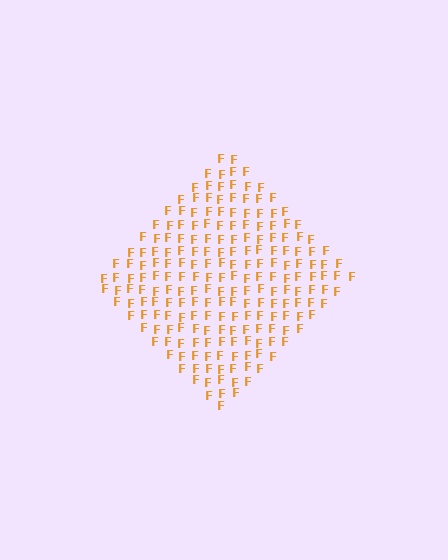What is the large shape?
The large shape is a diamond.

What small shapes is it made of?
It is made of small letter F's.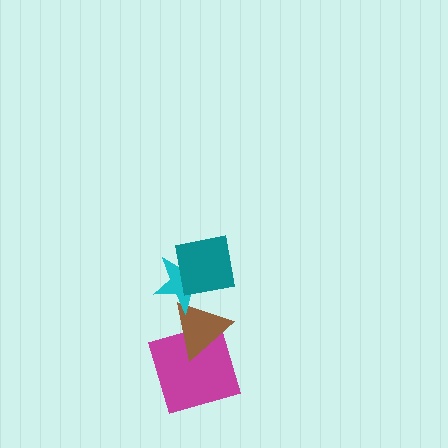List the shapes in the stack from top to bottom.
From top to bottom: the teal square, the cyan star, the brown triangle, the magenta square.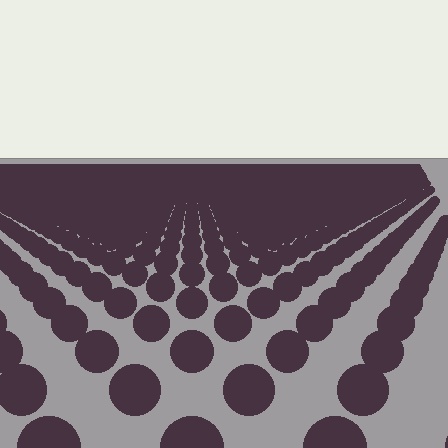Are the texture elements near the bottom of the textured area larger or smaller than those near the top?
Larger. Near the bottom, elements are closer to the viewer and appear at a bigger on-screen size.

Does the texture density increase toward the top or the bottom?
Density increases toward the top.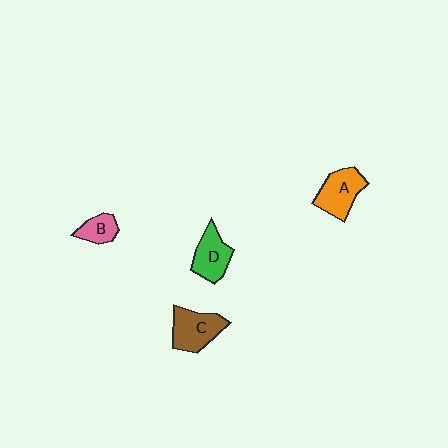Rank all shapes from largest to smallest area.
From largest to smallest: C (brown), A (orange), D (green), B (pink).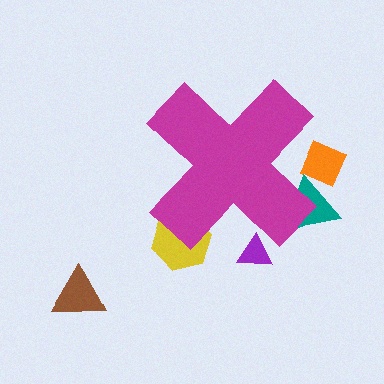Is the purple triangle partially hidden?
Yes, the purple triangle is partially hidden behind the magenta cross.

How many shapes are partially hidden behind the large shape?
4 shapes are partially hidden.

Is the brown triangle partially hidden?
No, the brown triangle is fully visible.